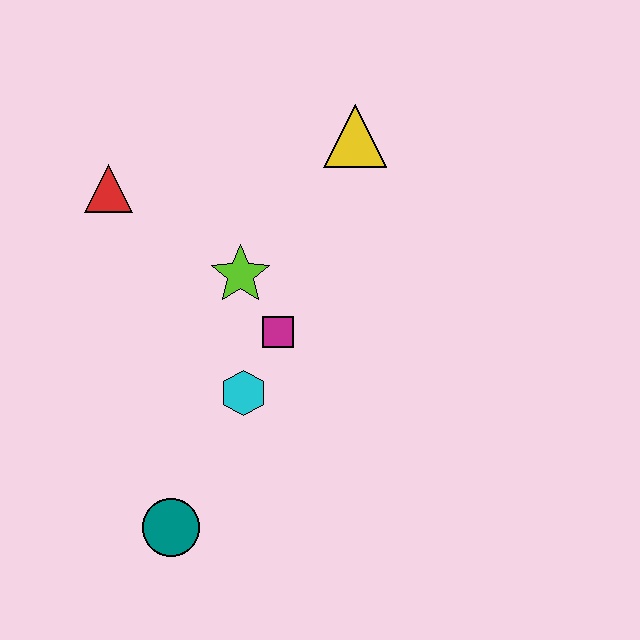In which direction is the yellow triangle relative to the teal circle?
The yellow triangle is above the teal circle.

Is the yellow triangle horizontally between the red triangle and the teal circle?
No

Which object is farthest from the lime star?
The teal circle is farthest from the lime star.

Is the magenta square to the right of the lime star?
Yes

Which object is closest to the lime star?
The magenta square is closest to the lime star.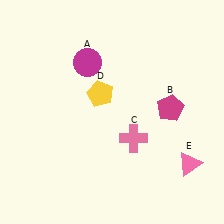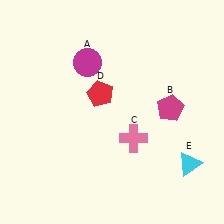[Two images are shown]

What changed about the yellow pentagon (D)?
In Image 1, D is yellow. In Image 2, it changed to red.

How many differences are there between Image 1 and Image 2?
There are 2 differences between the two images.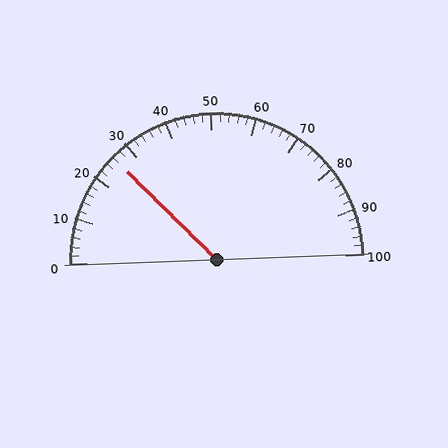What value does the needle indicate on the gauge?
The needle indicates approximately 26.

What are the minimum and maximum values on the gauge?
The gauge ranges from 0 to 100.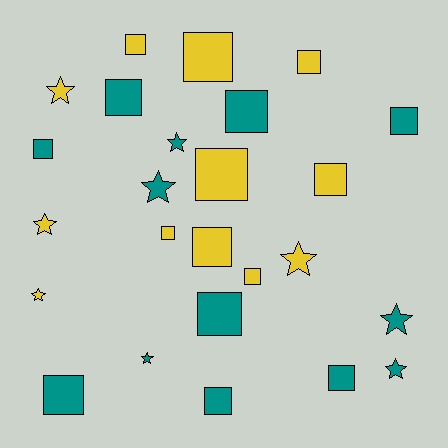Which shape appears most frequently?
Square, with 16 objects.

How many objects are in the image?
There are 25 objects.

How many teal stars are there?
There are 5 teal stars.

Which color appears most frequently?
Teal, with 13 objects.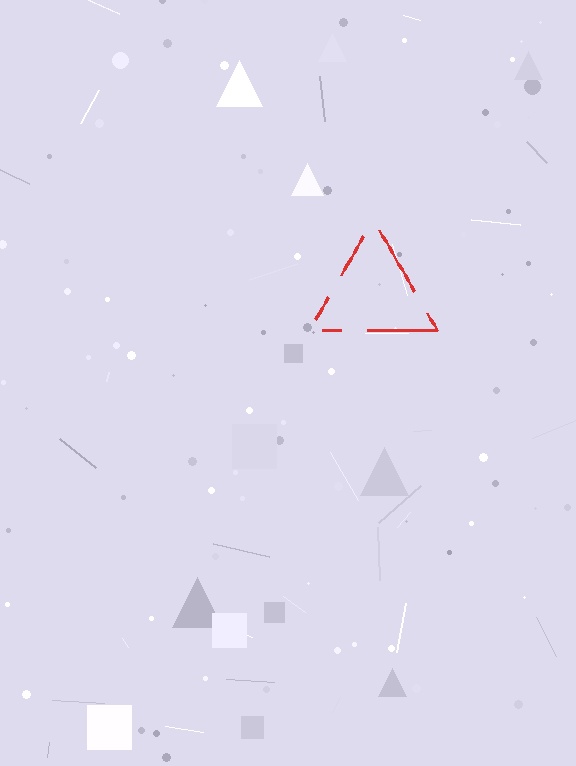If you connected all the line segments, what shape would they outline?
They would outline a triangle.